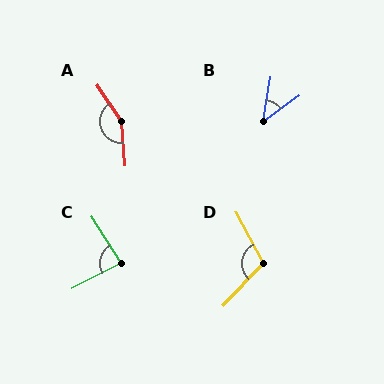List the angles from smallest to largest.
B (45°), C (85°), D (108°), A (151°).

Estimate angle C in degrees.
Approximately 85 degrees.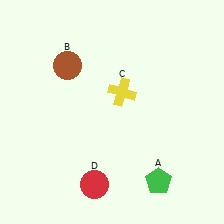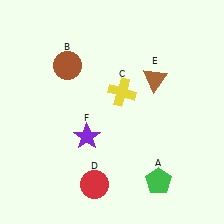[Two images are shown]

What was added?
A brown triangle (E), a purple star (F) were added in Image 2.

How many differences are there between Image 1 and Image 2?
There are 2 differences between the two images.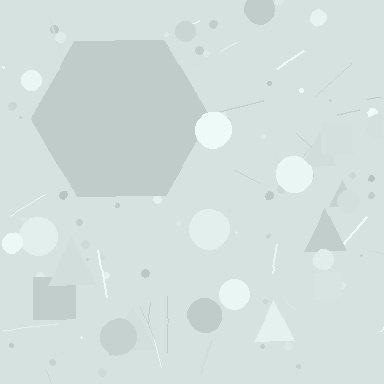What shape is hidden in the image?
A hexagon is hidden in the image.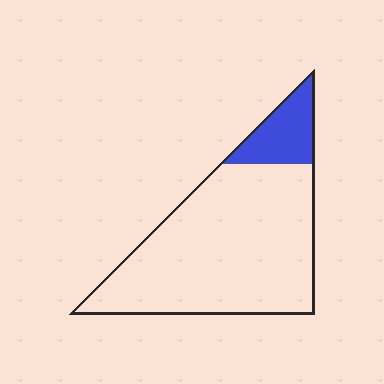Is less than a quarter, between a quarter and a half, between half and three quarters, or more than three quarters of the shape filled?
Less than a quarter.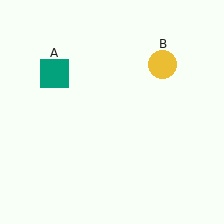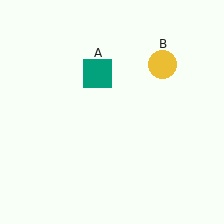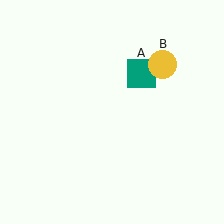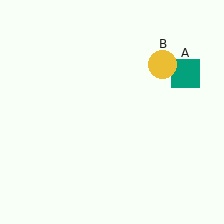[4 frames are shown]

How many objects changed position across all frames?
1 object changed position: teal square (object A).